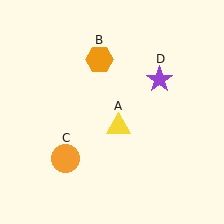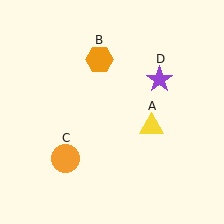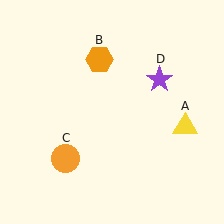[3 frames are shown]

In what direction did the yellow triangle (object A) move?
The yellow triangle (object A) moved right.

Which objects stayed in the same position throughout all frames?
Orange hexagon (object B) and orange circle (object C) and purple star (object D) remained stationary.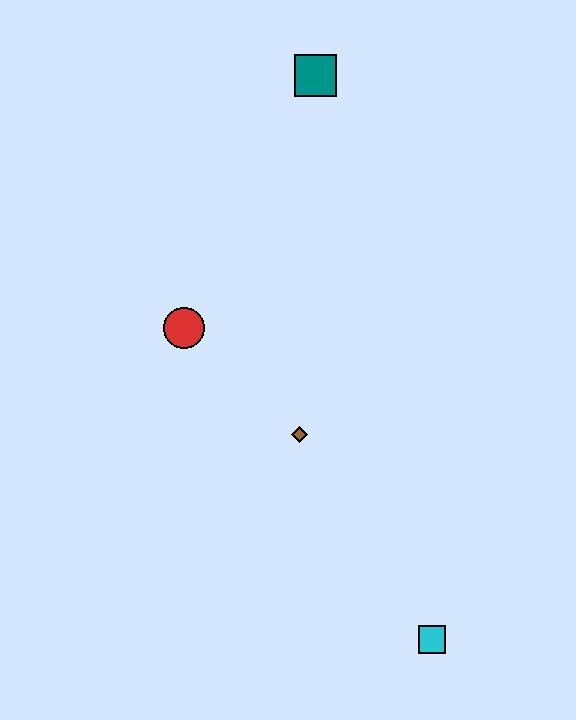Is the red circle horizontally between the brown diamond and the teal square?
No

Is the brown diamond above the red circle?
No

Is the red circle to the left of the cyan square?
Yes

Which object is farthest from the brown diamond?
The teal square is farthest from the brown diamond.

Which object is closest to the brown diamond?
The red circle is closest to the brown diamond.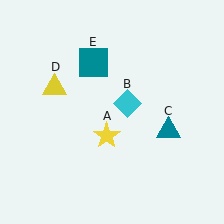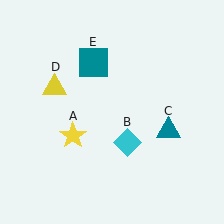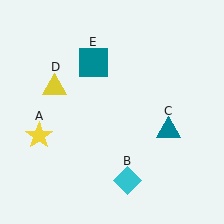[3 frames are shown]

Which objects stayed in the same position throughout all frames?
Teal triangle (object C) and yellow triangle (object D) and teal square (object E) remained stationary.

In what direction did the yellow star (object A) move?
The yellow star (object A) moved left.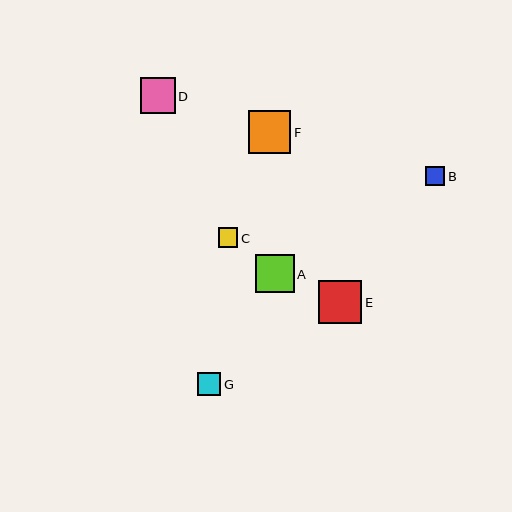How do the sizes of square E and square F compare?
Square E and square F are approximately the same size.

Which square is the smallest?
Square B is the smallest with a size of approximately 19 pixels.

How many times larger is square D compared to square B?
Square D is approximately 1.9 times the size of square B.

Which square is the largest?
Square E is the largest with a size of approximately 43 pixels.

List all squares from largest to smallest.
From largest to smallest: E, F, A, D, G, C, B.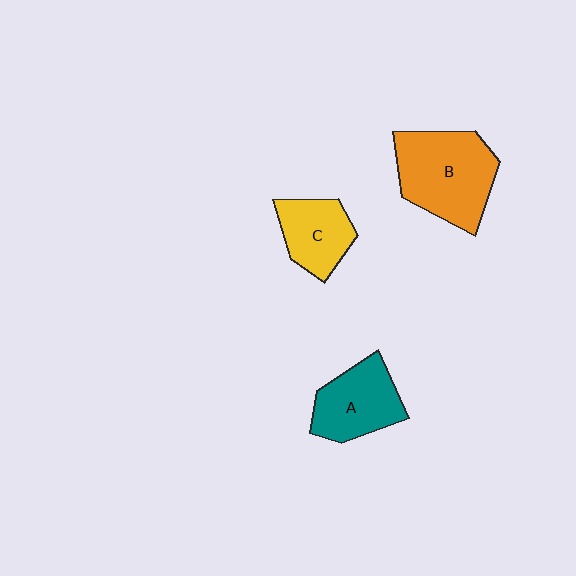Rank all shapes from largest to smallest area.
From largest to smallest: B (orange), A (teal), C (yellow).